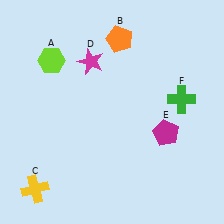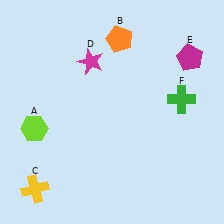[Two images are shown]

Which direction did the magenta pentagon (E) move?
The magenta pentagon (E) moved up.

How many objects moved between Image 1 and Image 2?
2 objects moved between the two images.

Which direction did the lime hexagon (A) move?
The lime hexagon (A) moved down.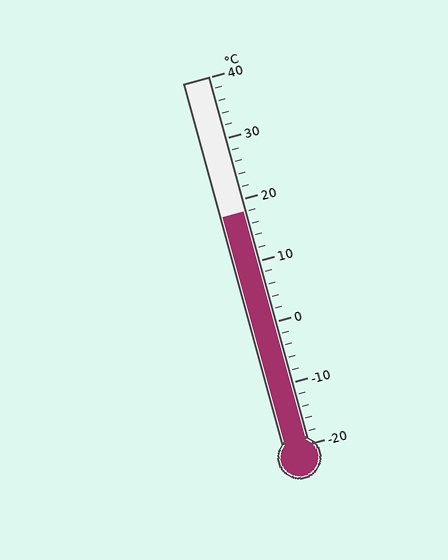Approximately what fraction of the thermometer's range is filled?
The thermometer is filled to approximately 65% of its range.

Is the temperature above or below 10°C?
The temperature is above 10°C.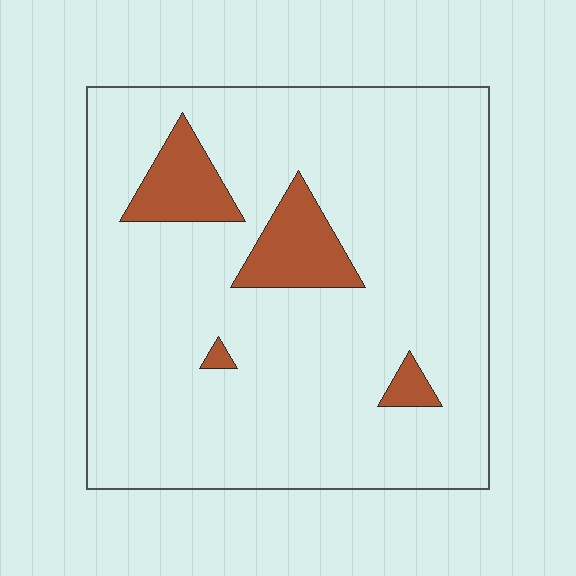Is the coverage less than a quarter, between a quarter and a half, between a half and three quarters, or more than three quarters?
Less than a quarter.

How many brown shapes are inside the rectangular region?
4.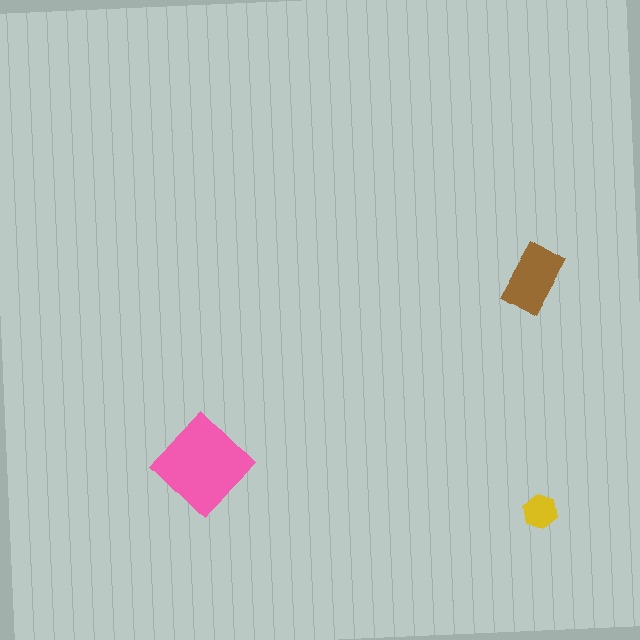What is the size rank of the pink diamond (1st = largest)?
1st.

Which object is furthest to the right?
The brown rectangle is rightmost.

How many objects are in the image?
There are 3 objects in the image.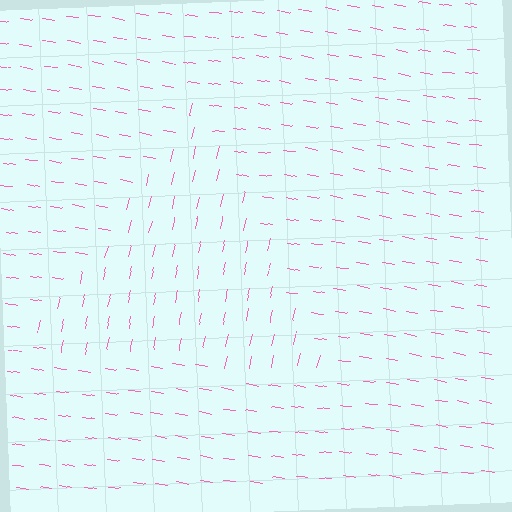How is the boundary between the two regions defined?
The boundary is defined purely by a change in line orientation (approximately 86 degrees difference). All lines are the same color and thickness.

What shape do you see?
I see a triangle.